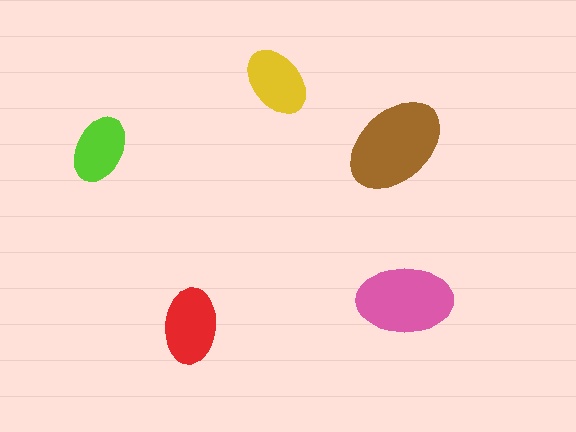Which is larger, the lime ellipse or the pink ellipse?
The pink one.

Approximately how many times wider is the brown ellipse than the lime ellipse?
About 1.5 times wider.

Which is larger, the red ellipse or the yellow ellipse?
The red one.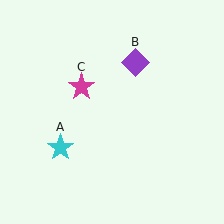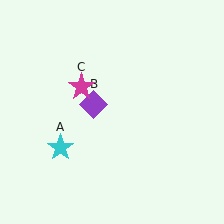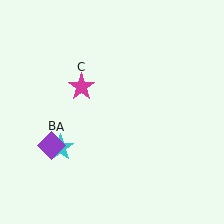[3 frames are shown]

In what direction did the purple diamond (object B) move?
The purple diamond (object B) moved down and to the left.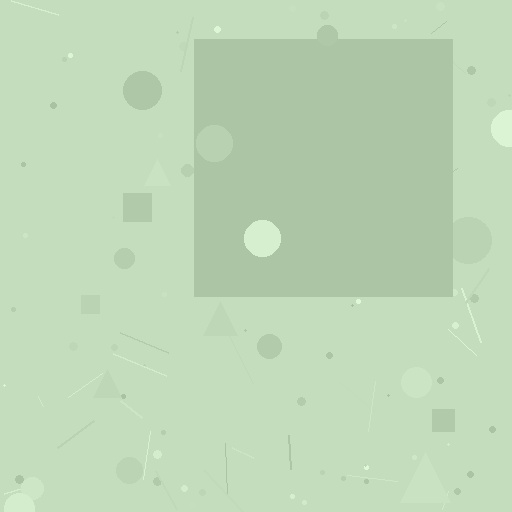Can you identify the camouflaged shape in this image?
The camouflaged shape is a square.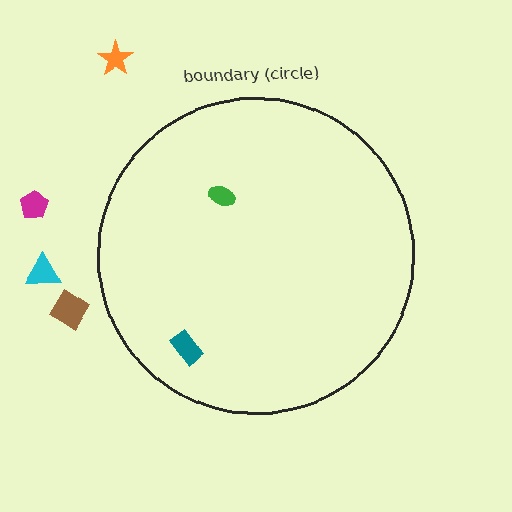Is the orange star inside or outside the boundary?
Outside.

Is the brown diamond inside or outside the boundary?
Outside.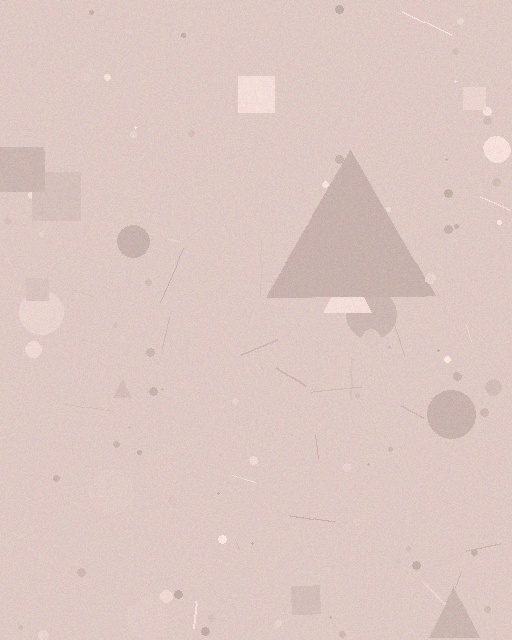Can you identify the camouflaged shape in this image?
The camouflaged shape is a triangle.